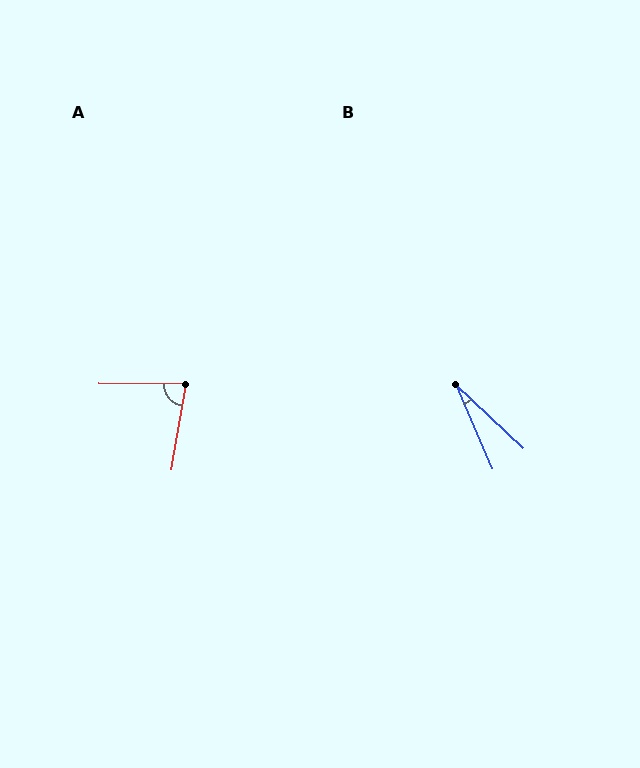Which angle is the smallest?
B, at approximately 24 degrees.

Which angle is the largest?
A, at approximately 81 degrees.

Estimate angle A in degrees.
Approximately 81 degrees.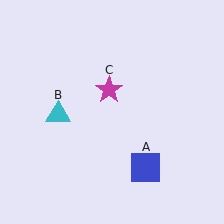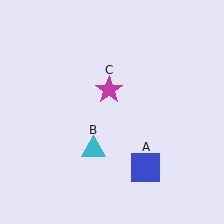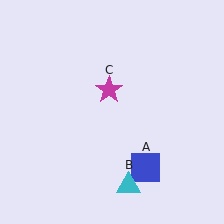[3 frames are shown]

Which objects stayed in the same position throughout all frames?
Blue square (object A) and magenta star (object C) remained stationary.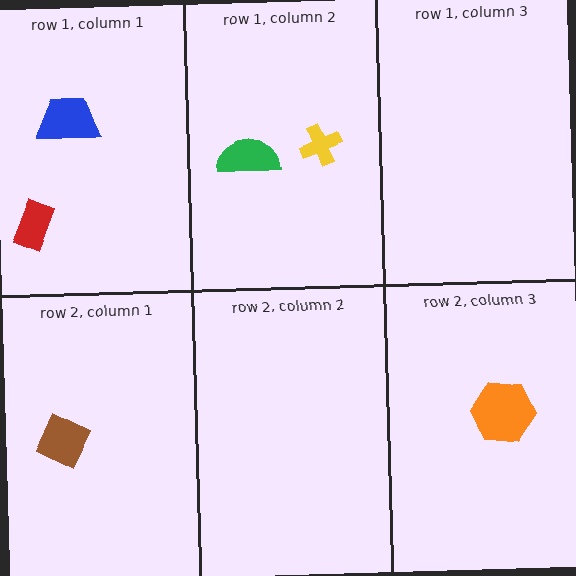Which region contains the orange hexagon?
The row 2, column 3 region.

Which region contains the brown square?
The row 2, column 1 region.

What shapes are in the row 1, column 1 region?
The blue trapezoid, the red rectangle.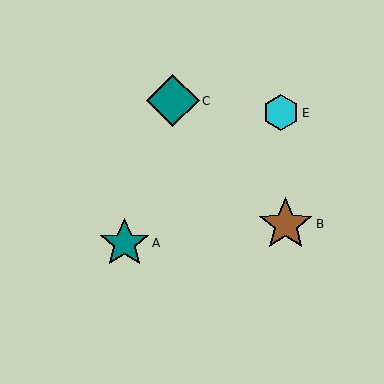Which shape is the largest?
The brown star (labeled B) is the largest.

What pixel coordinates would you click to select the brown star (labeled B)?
Click at (286, 224) to select the brown star B.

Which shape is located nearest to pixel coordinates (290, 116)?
The cyan hexagon (labeled E) at (281, 113) is nearest to that location.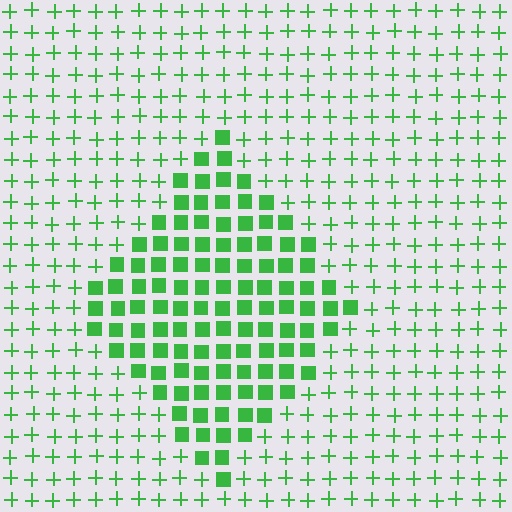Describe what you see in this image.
The image is filled with small green elements arranged in a uniform grid. A diamond-shaped region contains squares, while the surrounding area contains plus signs. The boundary is defined purely by the change in element shape.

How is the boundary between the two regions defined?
The boundary is defined by a change in element shape: squares inside vs. plus signs outside. All elements share the same color and spacing.